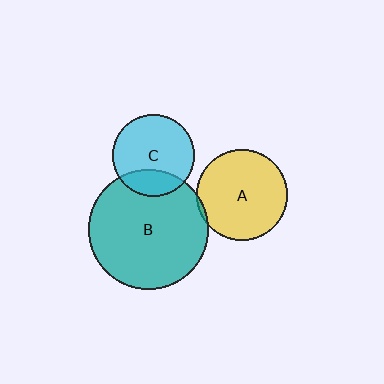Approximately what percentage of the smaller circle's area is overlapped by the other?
Approximately 5%.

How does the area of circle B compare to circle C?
Approximately 2.1 times.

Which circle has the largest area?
Circle B (teal).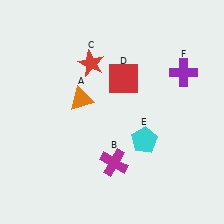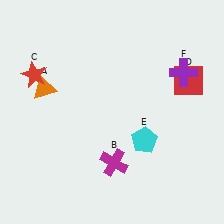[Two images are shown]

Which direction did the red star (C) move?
The red star (C) moved left.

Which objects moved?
The objects that moved are: the orange triangle (A), the red star (C), the red square (D).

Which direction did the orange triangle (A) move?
The orange triangle (A) moved left.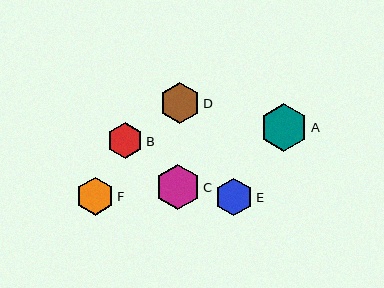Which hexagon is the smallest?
Hexagon B is the smallest with a size of approximately 36 pixels.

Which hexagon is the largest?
Hexagon A is the largest with a size of approximately 48 pixels.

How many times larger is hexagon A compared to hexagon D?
Hexagon A is approximately 1.2 times the size of hexagon D.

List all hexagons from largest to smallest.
From largest to smallest: A, C, D, F, E, B.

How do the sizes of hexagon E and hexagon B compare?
Hexagon E and hexagon B are approximately the same size.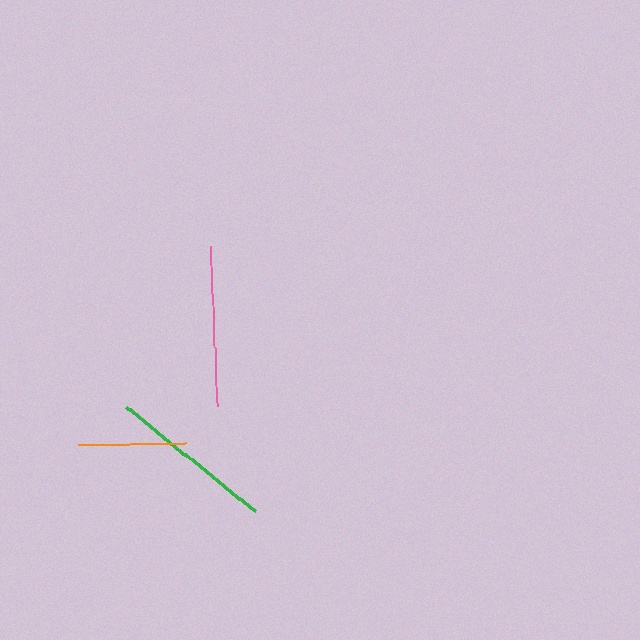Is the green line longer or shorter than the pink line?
The green line is longer than the pink line.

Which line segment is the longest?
The green line is the longest at approximately 166 pixels.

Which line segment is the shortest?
The orange line is the shortest at approximately 107 pixels.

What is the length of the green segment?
The green segment is approximately 166 pixels long.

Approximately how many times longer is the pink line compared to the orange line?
The pink line is approximately 1.5 times the length of the orange line.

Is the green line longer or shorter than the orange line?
The green line is longer than the orange line.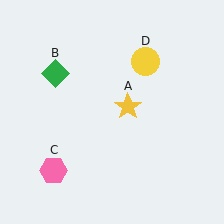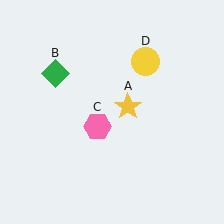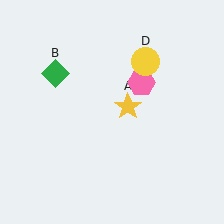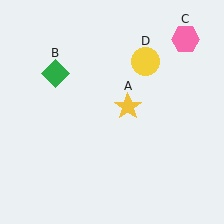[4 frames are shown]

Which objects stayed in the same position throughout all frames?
Yellow star (object A) and green diamond (object B) and yellow circle (object D) remained stationary.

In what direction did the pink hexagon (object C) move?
The pink hexagon (object C) moved up and to the right.